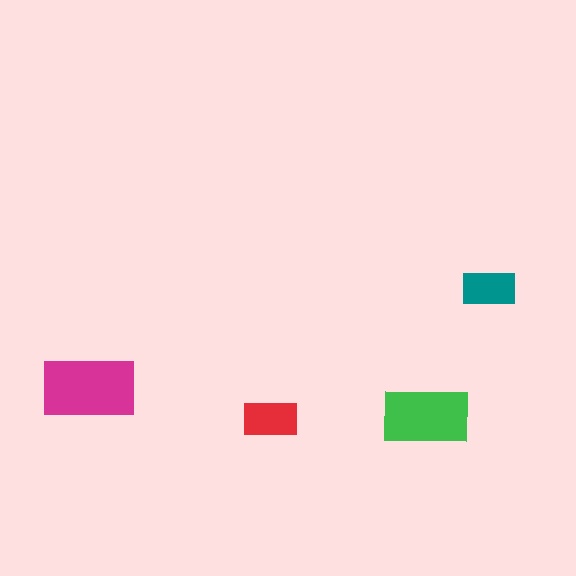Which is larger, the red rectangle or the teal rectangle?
The red one.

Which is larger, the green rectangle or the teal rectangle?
The green one.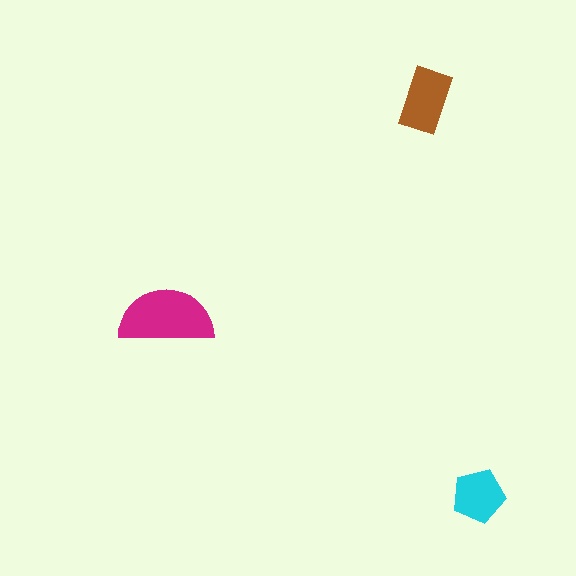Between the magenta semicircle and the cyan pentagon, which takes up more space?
The magenta semicircle.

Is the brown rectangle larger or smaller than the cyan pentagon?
Larger.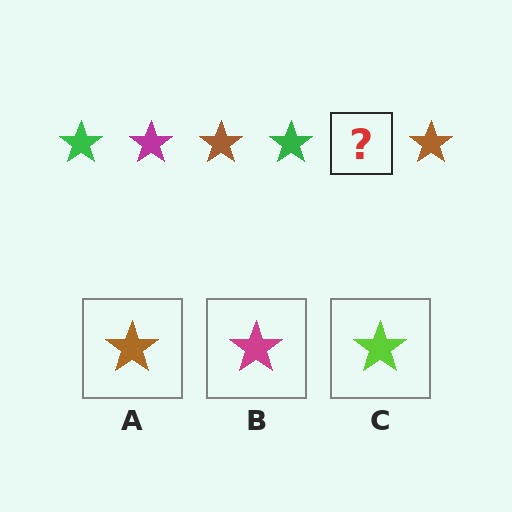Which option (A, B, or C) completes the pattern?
B.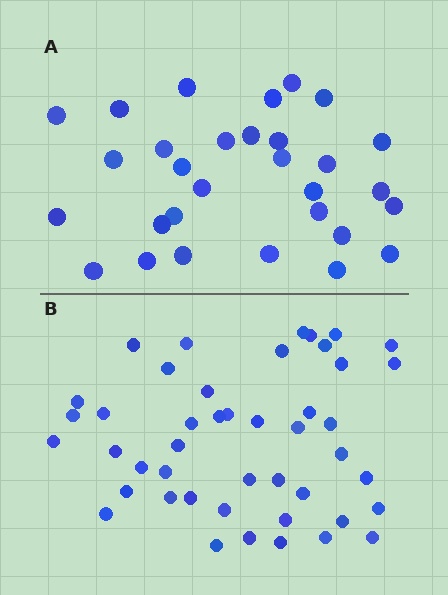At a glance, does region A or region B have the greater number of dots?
Region B (the bottom region) has more dots.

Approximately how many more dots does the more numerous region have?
Region B has approximately 15 more dots than region A.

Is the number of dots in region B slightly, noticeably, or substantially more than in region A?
Region B has substantially more. The ratio is roughly 1.5 to 1.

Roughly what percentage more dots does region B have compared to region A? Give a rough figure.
About 50% more.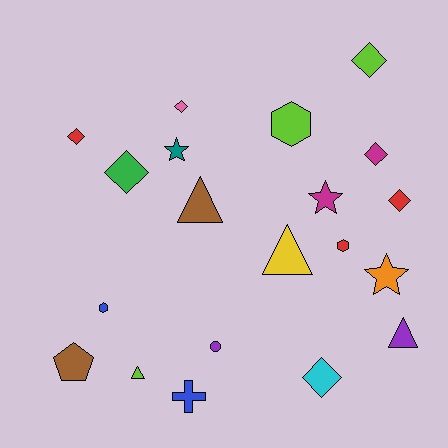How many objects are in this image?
There are 20 objects.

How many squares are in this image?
There are no squares.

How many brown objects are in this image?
There are 2 brown objects.